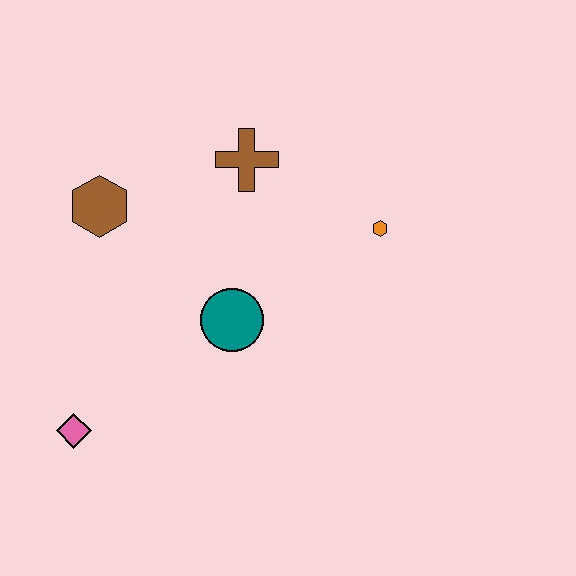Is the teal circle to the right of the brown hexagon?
Yes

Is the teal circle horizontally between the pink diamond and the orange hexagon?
Yes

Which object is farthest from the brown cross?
The pink diamond is farthest from the brown cross.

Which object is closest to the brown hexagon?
The brown cross is closest to the brown hexagon.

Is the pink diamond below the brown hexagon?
Yes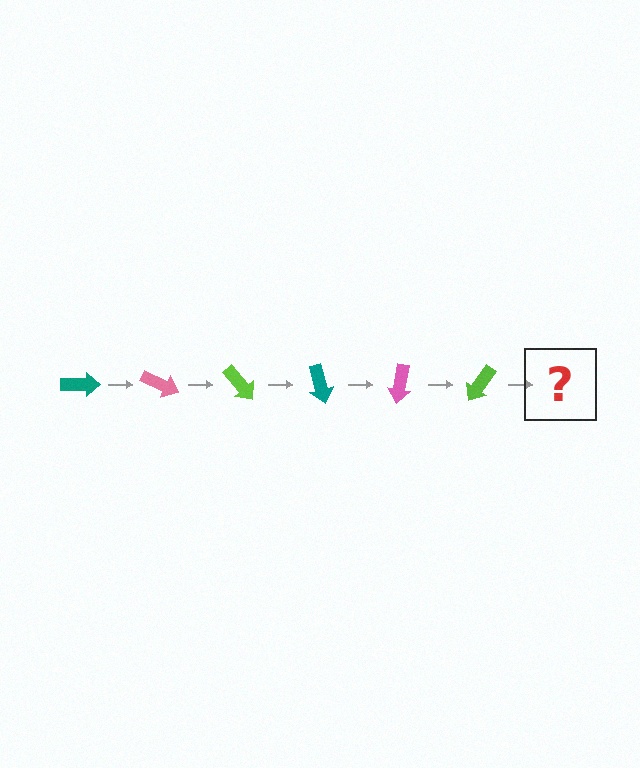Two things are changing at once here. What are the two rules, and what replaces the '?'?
The two rules are that it rotates 25 degrees each step and the color cycles through teal, pink, and lime. The '?' should be a teal arrow, rotated 150 degrees from the start.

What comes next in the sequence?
The next element should be a teal arrow, rotated 150 degrees from the start.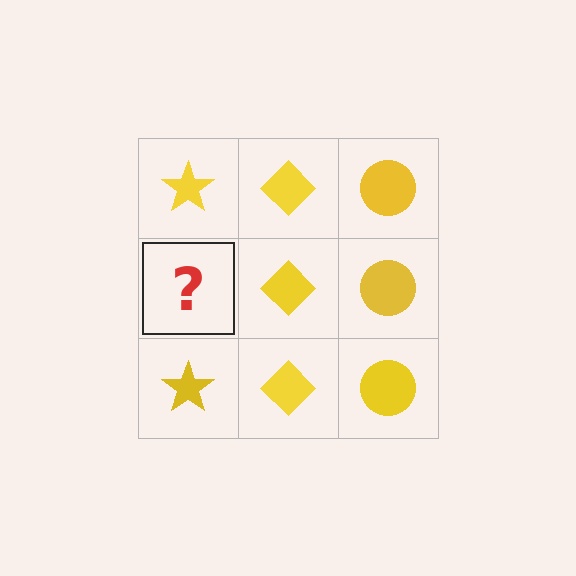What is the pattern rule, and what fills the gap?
The rule is that each column has a consistent shape. The gap should be filled with a yellow star.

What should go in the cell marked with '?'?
The missing cell should contain a yellow star.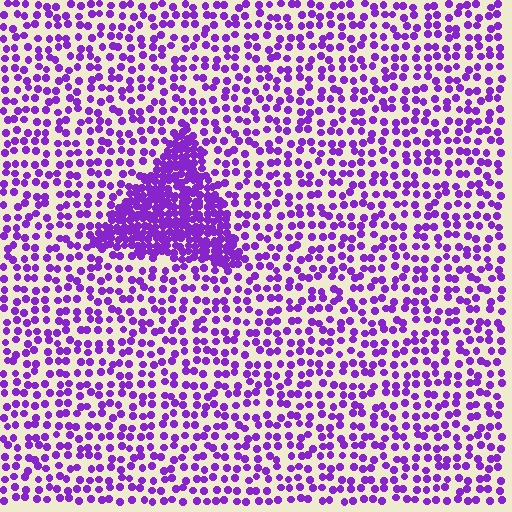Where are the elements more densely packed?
The elements are more densely packed inside the triangle boundary.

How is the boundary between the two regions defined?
The boundary is defined by a change in element density (approximately 2.7x ratio). All elements are the same color, size, and shape.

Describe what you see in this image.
The image contains small purple elements arranged at two different densities. A triangle-shaped region is visible where the elements are more densely packed than the surrounding area.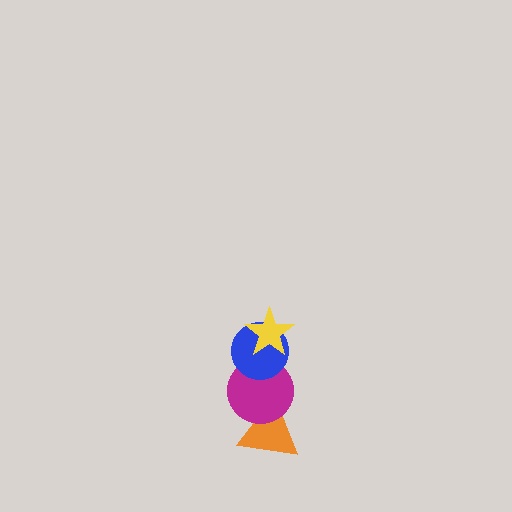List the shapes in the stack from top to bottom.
From top to bottom: the yellow star, the blue circle, the magenta circle, the orange triangle.